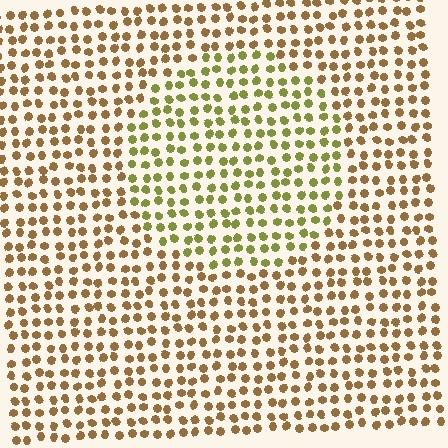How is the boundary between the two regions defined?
The boundary is defined purely by a slight shift in hue (about 40 degrees). Spacing, size, and orientation are identical on both sides.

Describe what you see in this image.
The image is filled with small brown elements in a uniform arrangement. A circle-shaped region is visible where the elements are tinted to a slightly different hue, forming a subtle color boundary.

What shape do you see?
I see a circle.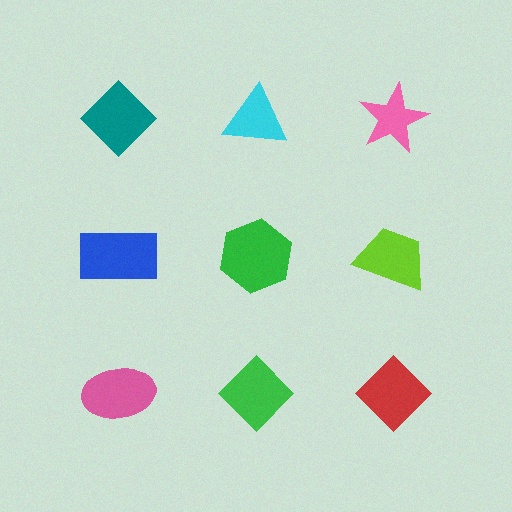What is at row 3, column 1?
A pink ellipse.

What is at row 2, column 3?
A lime trapezoid.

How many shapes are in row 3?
3 shapes.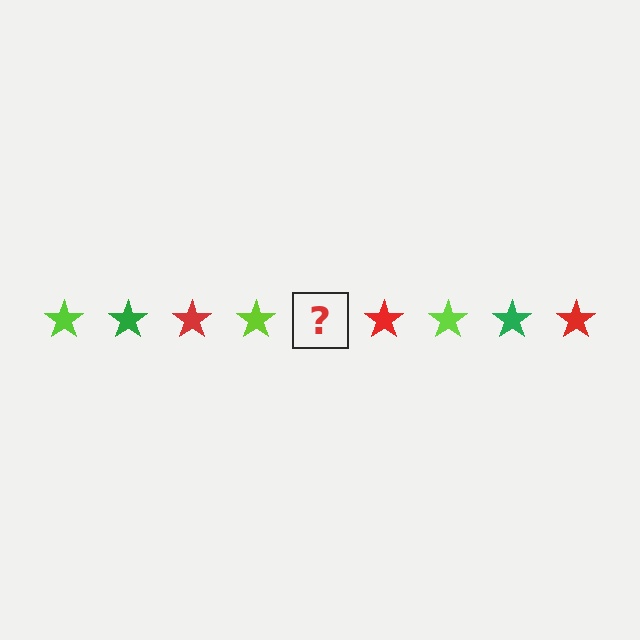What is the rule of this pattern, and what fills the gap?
The rule is that the pattern cycles through lime, green, red stars. The gap should be filled with a green star.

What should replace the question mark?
The question mark should be replaced with a green star.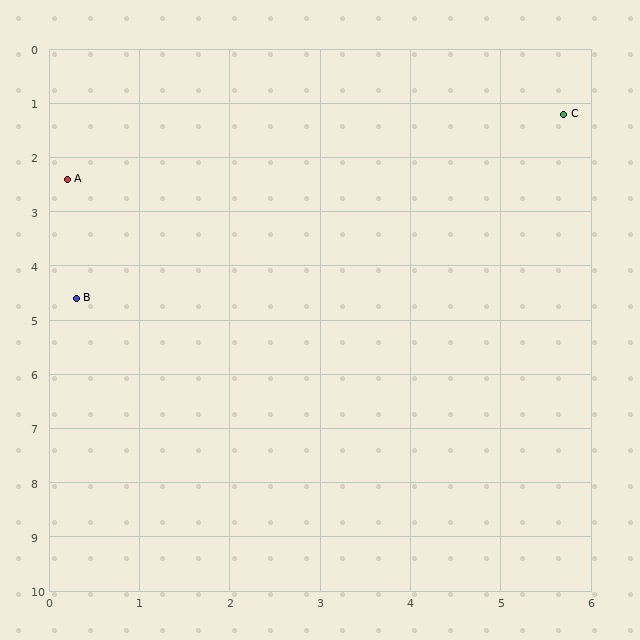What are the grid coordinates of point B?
Point B is at approximately (0.3, 4.6).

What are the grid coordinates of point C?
Point C is at approximately (5.7, 1.2).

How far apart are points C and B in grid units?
Points C and B are about 6.4 grid units apart.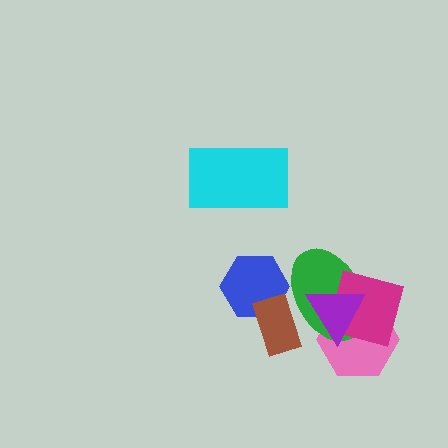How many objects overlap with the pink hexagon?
3 objects overlap with the pink hexagon.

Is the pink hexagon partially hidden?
Yes, it is partially covered by another shape.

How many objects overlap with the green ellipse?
5 objects overlap with the green ellipse.